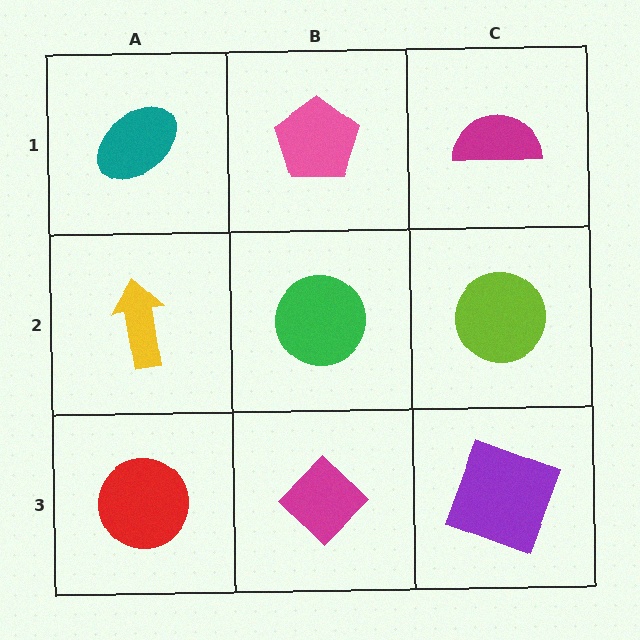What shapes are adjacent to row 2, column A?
A teal ellipse (row 1, column A), a red circle (row 3, column A), a green circle (row 2, column B).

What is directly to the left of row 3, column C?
A magenta diamond.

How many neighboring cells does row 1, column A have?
2.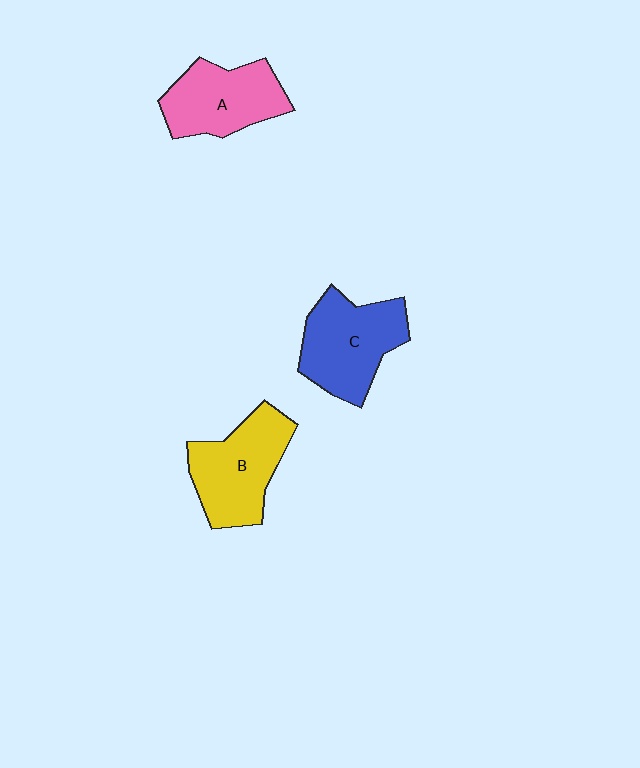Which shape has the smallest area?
Shape A (pink).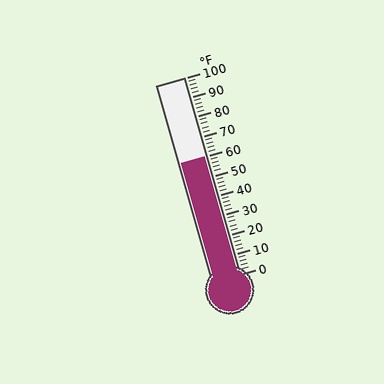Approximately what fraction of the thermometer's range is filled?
The thermometer is filled to approximately 60% of its range.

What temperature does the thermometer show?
The thermometer shows approximately 60°F.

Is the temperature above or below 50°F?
The temperature is above 50°F.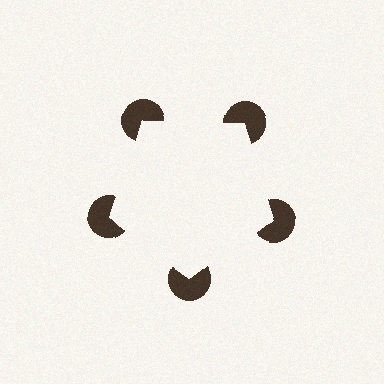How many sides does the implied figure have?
5 sides.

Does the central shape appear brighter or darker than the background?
It typically appears slightly brighter than the background, even though no actual brightness change is drawn.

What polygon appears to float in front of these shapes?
An illusory pentagon — its edges are inferred from the aligned wedge cuts in the pac-man discs, not physically drawn.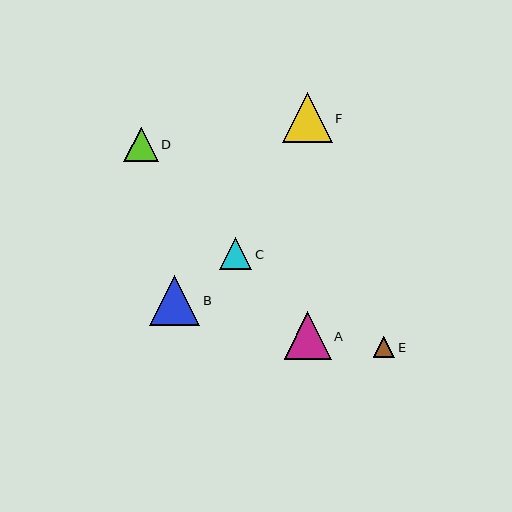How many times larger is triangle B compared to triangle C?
Triangle B is approximately 1.6 times the size of triangle C.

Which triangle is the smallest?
Triangle E is the smallest with a size of approximately 21 pixels.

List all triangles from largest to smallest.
From largest to smallest: B, F, A, D, C, E.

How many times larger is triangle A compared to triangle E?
Triangle A is approximately 2.2 times the size of triangle E.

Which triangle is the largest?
Triangle B is the largest with a size of approximately 50 pixels.